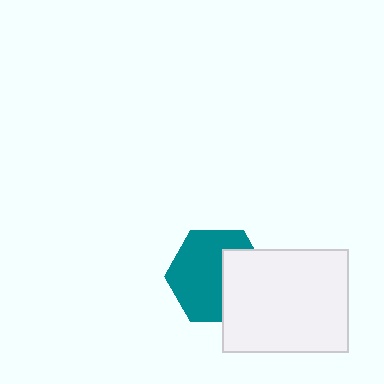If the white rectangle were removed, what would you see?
You would see the complete teal hexagon.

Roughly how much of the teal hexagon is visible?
About half of it is visible (roughly 63%).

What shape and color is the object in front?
The object in front is a white rectangle.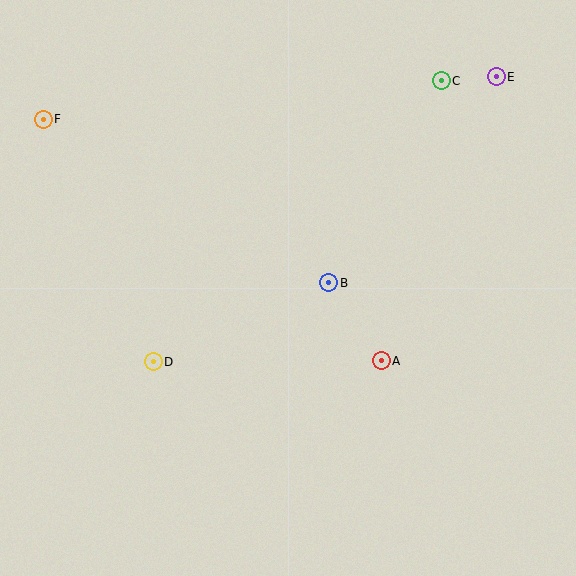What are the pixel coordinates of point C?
Point C is at (441, 81).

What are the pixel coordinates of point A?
Point A is at (381, 361).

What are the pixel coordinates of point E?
Point E is at (496, 77).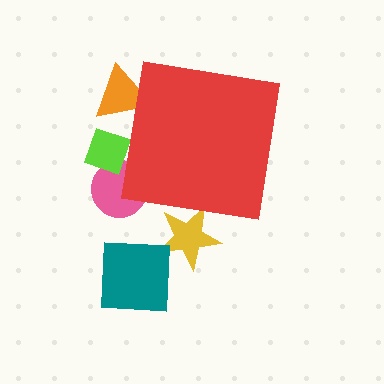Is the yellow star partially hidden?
Yes, the yellow star is partially hidden behind the red square.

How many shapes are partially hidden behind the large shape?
4 shapes are partially hidden.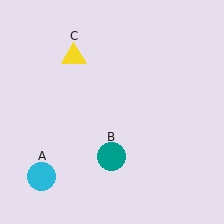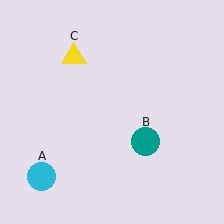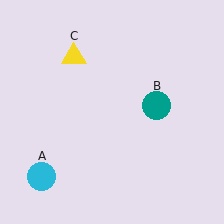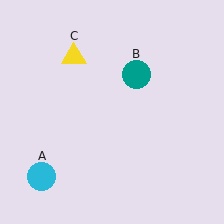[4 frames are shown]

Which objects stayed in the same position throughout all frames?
Cyan circle (object A) and yellow triangle (object C) remained stationary.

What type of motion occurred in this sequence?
The teal circle (object B) rotated counterclockwise around the center of the scene.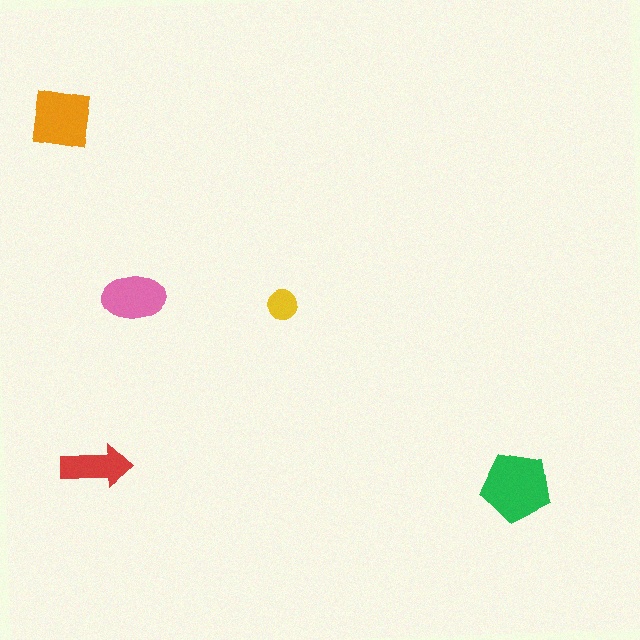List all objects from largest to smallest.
The green pentagon, the orange square, the pink ellipse, the red arrow, the yellow circle.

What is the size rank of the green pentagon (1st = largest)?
1st.